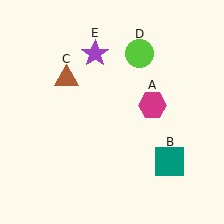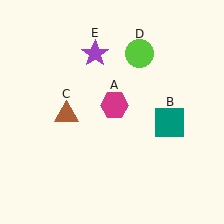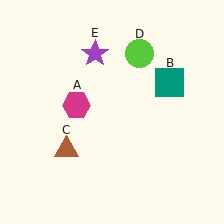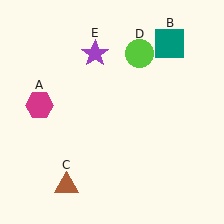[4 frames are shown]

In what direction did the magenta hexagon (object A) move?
The magenta hexagon (object A) moved left.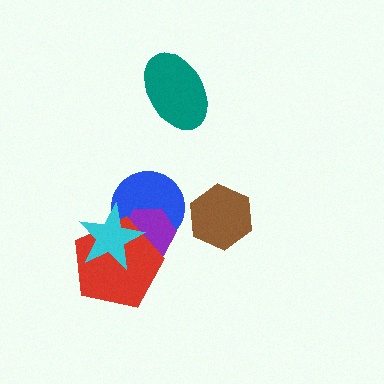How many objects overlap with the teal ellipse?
0 objects overlap with the teal ellipse.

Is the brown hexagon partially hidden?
No, no other shape covers it.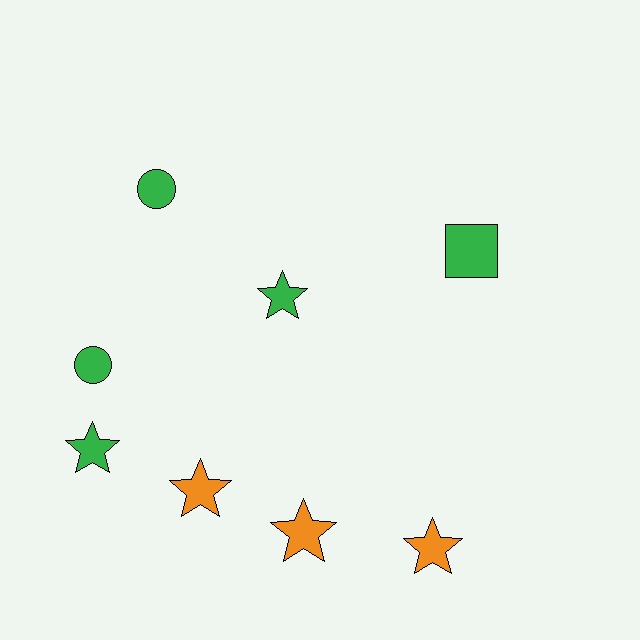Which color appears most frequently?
Green, with 5 objects.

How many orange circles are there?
There are no orange circles.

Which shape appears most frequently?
Star, with 5 objects.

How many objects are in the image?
There are 8 objects.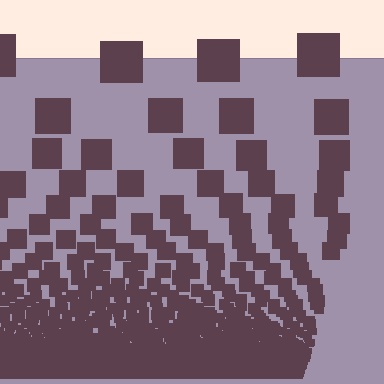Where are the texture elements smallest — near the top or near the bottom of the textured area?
Near the bottom.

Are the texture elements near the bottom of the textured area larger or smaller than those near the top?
Smaller. The gradient is inverted — elements near the bottom are smaller and denser.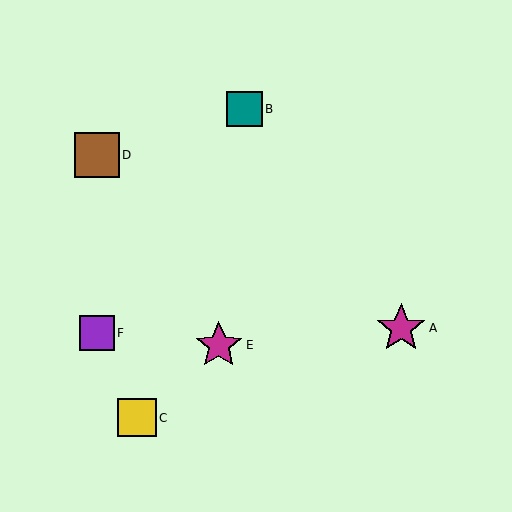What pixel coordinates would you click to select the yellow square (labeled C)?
Click at (137, 418) to select the yellow square C.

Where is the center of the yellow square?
The center of the yellow square is at (137, 418).